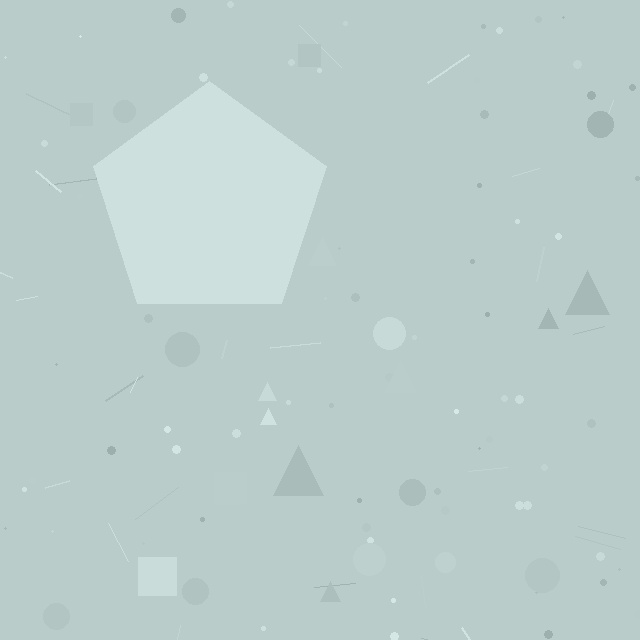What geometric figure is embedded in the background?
A pentagon is embedded in the background.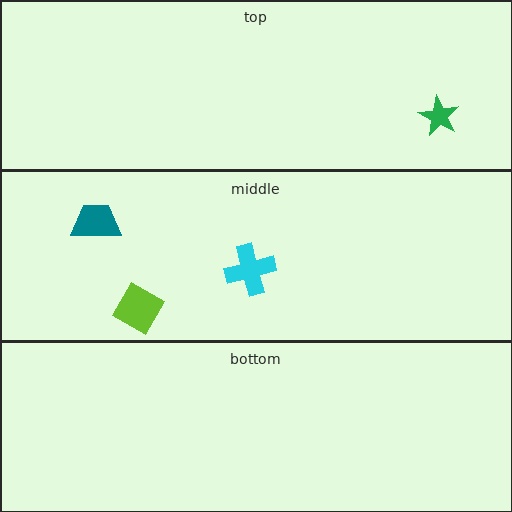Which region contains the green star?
The top region.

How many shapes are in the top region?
1.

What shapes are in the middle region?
The teal trapezoid, the cyan cross, the lime square.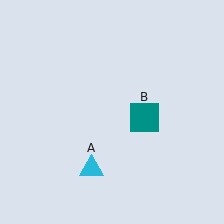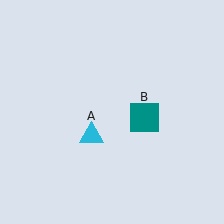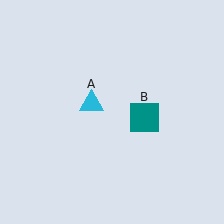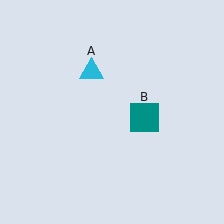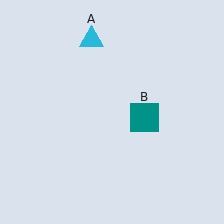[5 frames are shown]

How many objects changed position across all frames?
1 object changed position: cyan triangle (object A).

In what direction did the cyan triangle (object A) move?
The cyan triangle (object A) moved up.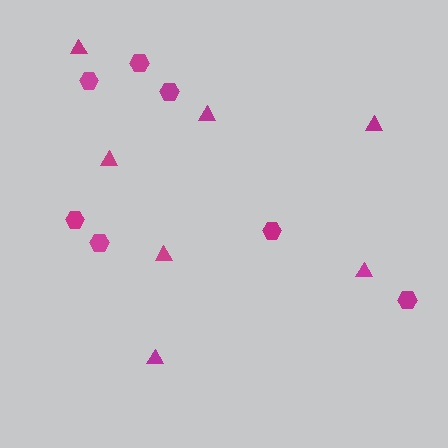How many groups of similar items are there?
There are 2 groups: one group of triangles (7) and one group of hexagons (7).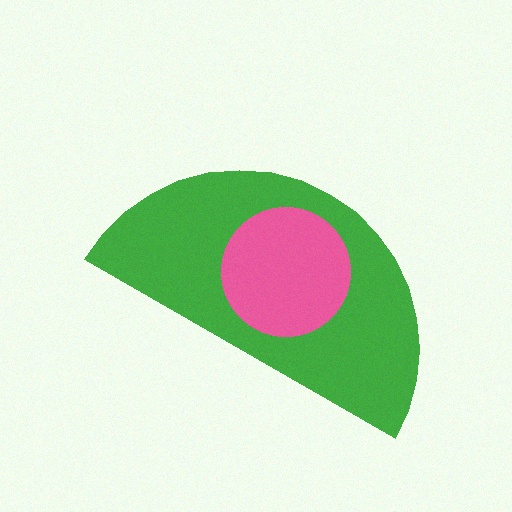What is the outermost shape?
The green semicircle.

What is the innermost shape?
The pink circle.